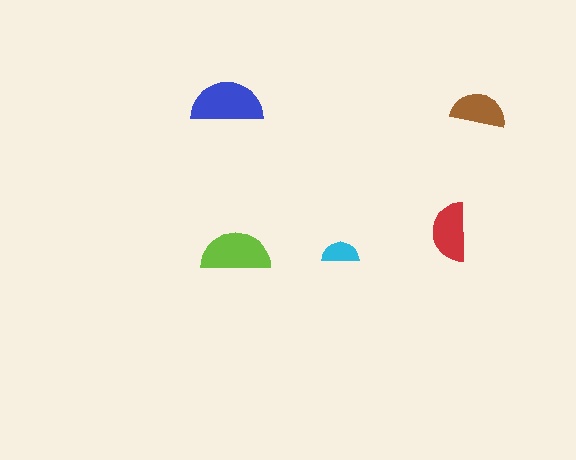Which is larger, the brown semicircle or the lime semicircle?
The lime one.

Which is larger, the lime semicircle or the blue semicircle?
The blue one.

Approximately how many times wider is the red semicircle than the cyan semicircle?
About 1.5 times wider.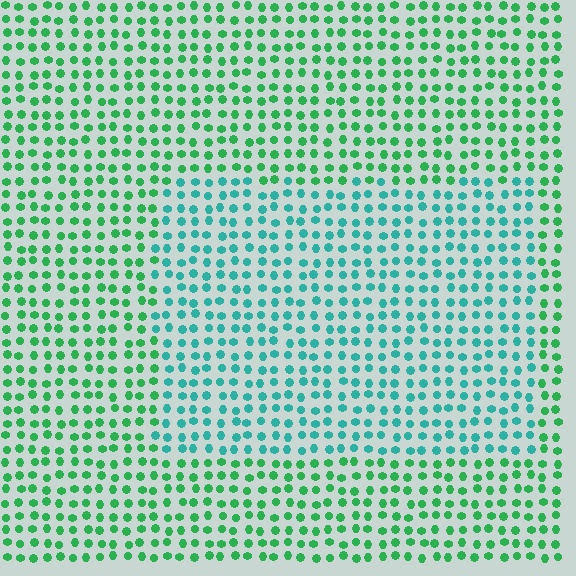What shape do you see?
I see a rectangle.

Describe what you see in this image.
The image is filled with small green elements in a uniform arrangement. A rectangle-shaped region is visible where the elements are tinted to a slightly different hue, forming a subtle color boundary.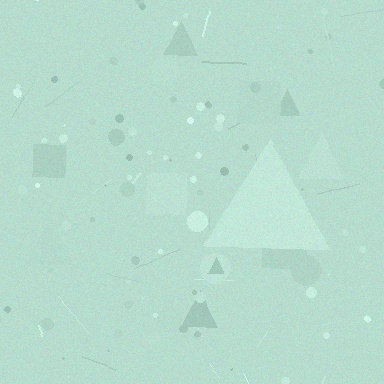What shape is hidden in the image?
A triangle is hidden in the image.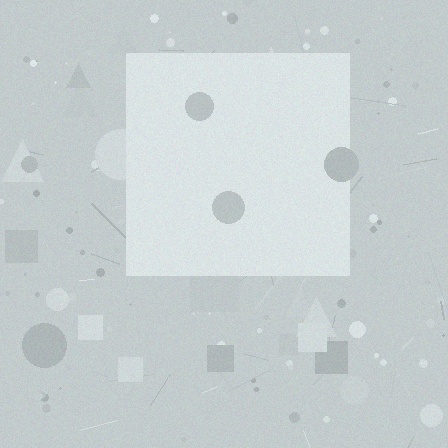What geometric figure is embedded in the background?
A square is embedded in the background.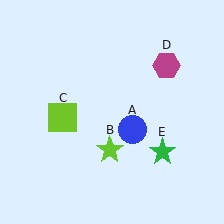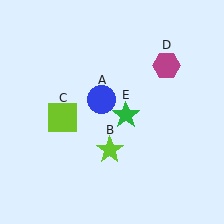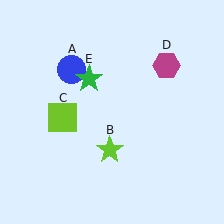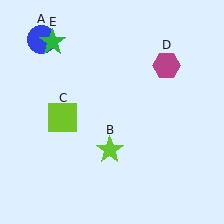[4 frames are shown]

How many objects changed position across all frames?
2 objects changed position: blue circle (object A), green star (object E).